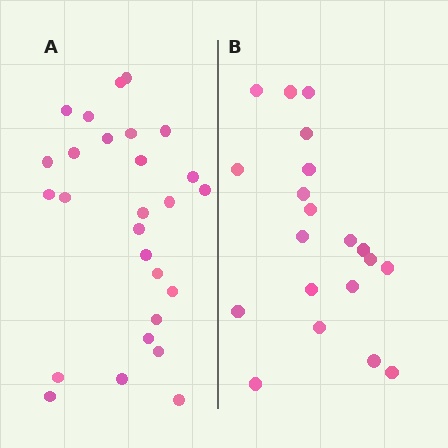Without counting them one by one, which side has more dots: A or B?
Region A (the left region) has more dots.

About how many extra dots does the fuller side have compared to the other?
Region A has roughly 8 or so more dots than region B.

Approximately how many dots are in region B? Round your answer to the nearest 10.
About 20 dots.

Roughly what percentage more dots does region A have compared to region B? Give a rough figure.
About 35% more.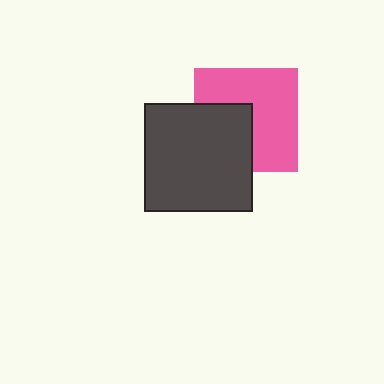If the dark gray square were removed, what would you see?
You would see the complete pink square.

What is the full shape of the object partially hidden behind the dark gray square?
The partially hidden object is a pink square.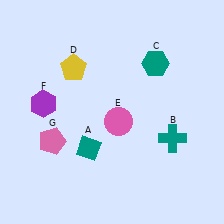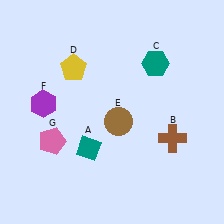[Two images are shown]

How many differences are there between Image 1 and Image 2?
There are 2 differences between the two images.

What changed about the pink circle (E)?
In Image 1, E is pink. In Image 2, it changed to brown.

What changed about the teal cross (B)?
In Image 1, B is teal. In Image 2, it changed to brown.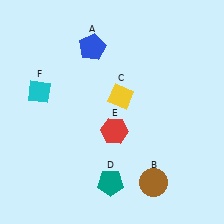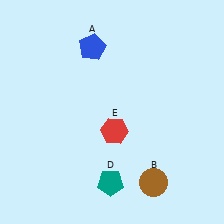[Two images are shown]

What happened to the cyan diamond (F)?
The cyan diamond (F) was removed in Image 2. It was in the top-left area of Image 1.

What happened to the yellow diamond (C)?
The yellow diamond (C) was removed in Image 2. It was in the top-right area of Image 1.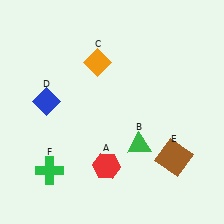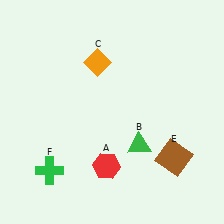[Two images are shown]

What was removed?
The blue diamond (D) was removed in Image 2.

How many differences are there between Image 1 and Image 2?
There is 1 difference between the two images.